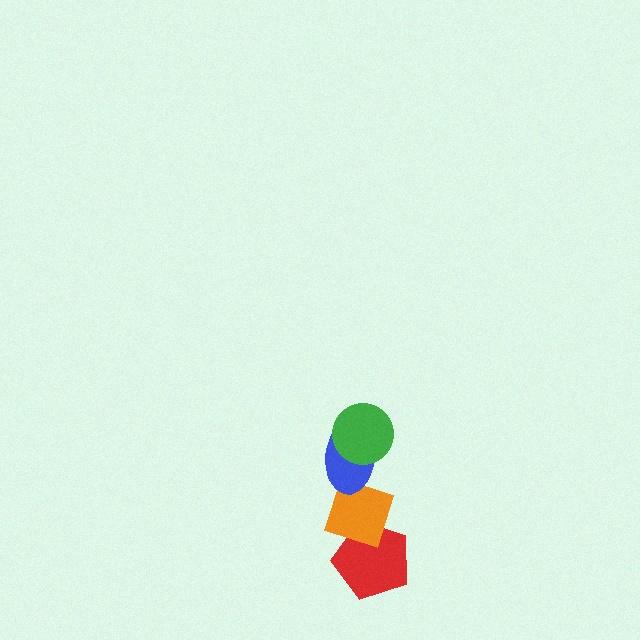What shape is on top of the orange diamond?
The blue ellipse is on top of the orange diamond.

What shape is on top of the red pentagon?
The orange diamond is on top of the red pentagon.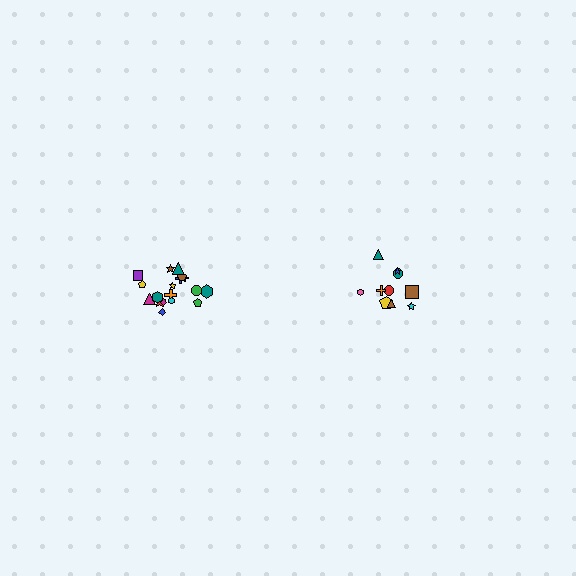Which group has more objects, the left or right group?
The left group.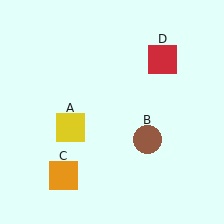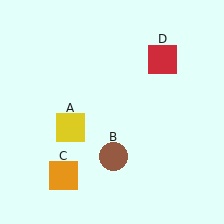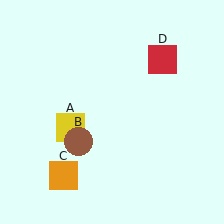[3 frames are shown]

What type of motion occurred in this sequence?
The brown circle (object B) rotated clockwise around the center of the scene.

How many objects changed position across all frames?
1 object changed position: brown circle (object B).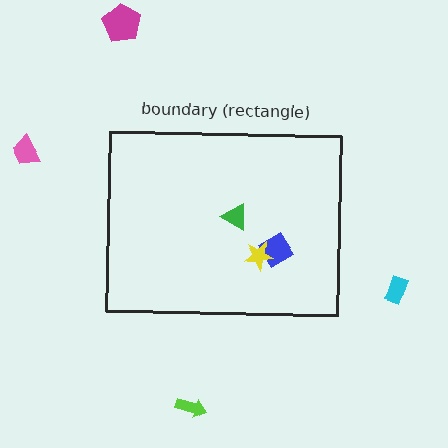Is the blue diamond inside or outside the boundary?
Inside.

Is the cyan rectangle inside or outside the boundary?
Outside.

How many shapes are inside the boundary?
3 inside, 4 outside.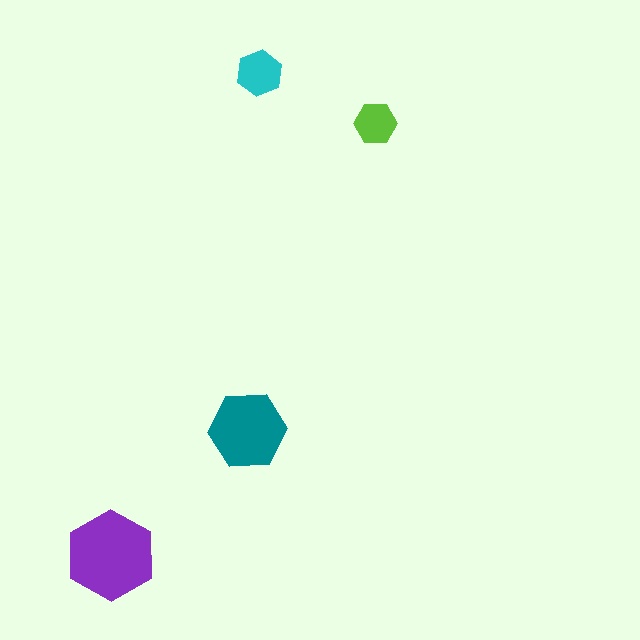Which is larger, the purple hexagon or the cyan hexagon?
The purple one.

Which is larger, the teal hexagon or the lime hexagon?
The teal one.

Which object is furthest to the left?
The purple hexagon is leftmost.